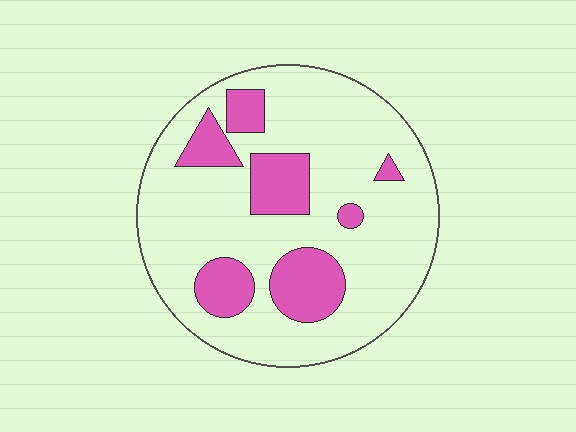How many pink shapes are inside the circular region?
7.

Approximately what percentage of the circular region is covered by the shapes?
Approximately 20%.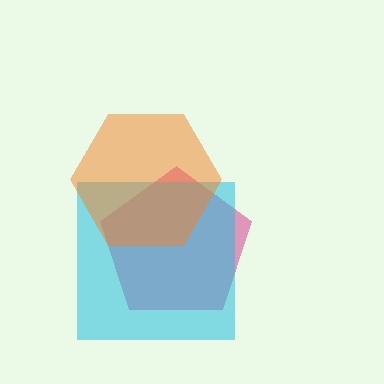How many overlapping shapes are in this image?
There are 3 overlapping shapes in the image.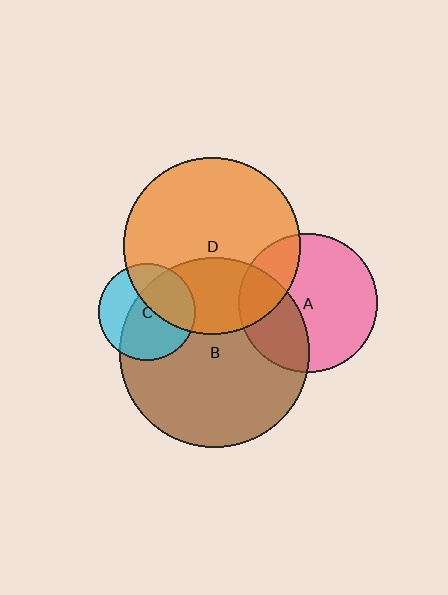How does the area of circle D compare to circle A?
Approximately 1.6 times.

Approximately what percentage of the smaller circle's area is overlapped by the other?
Approximately 35%.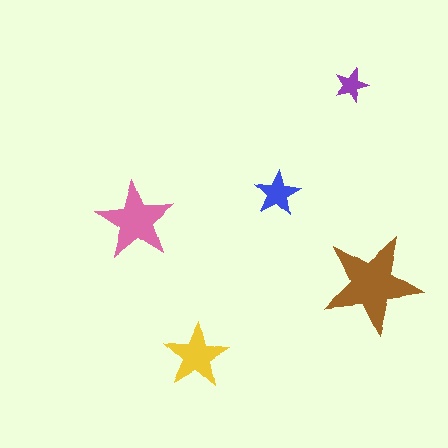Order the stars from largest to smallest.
the brown one, the pink one, the yellow one, the blue one, the purple one.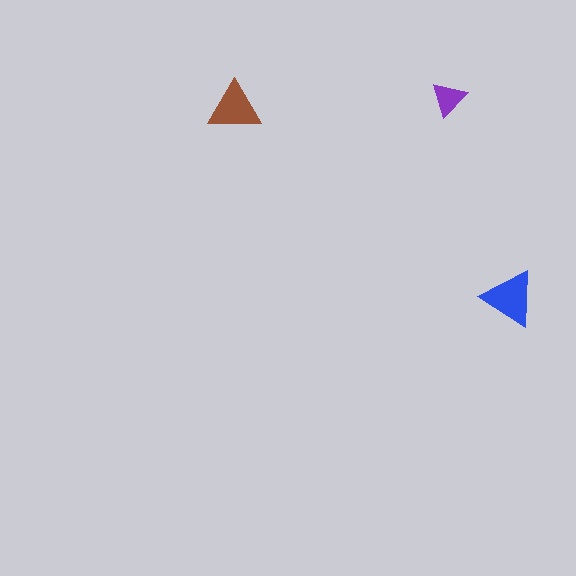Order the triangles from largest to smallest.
the blue one, the brown one, the purple one.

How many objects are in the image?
There are 3 objects in the image.